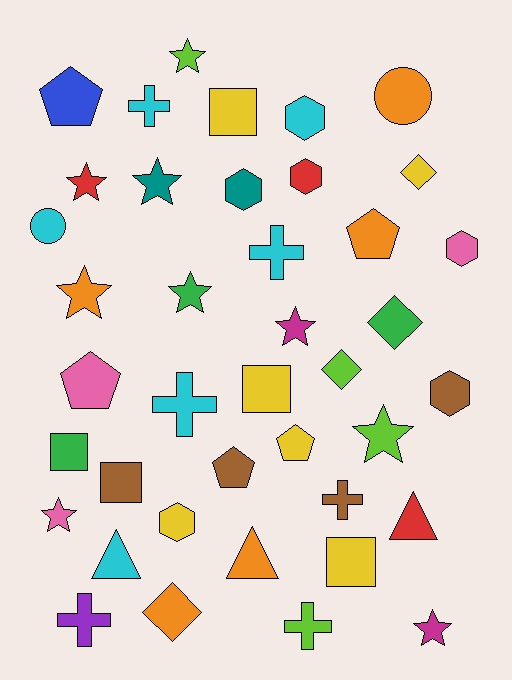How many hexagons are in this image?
There are 6 hexagons.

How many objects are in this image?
There are 40 objects.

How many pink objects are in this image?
There are 3 pink objects.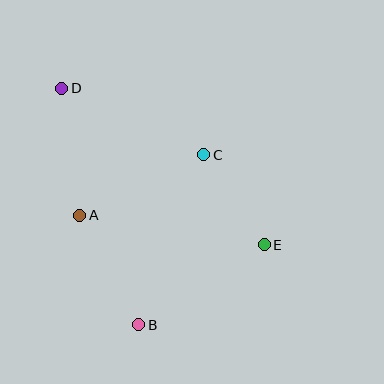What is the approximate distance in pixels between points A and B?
The distance between A and B is approximately 125 pixels.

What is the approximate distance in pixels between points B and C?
The distance between B and C is approximately 182 pixels.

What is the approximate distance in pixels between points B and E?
The distance between B and E is approximately 149 pixels.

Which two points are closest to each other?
Points C and E are closest to each other.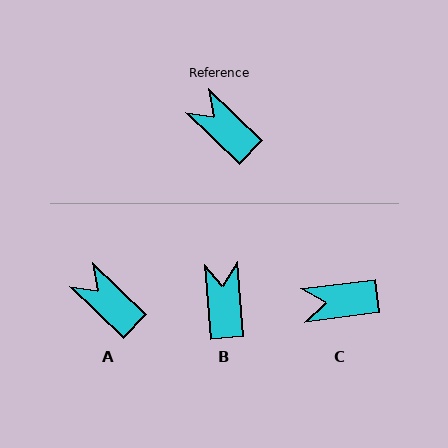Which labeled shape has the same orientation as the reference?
A.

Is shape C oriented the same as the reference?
No, it is off by about 51 degrees.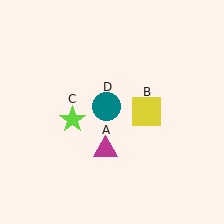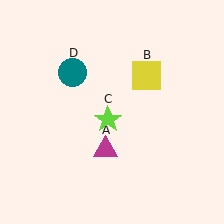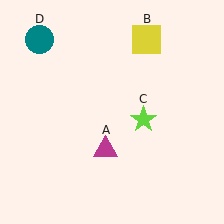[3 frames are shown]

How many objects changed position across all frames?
3 objects changed position: yellow square (object B), lime star (object C), teal circle (object D).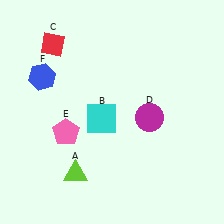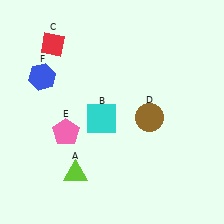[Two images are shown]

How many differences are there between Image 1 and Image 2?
There is 1 difference between the two images.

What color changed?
The circle (D) changed from magenta in Image 1 to brown in Image 2.